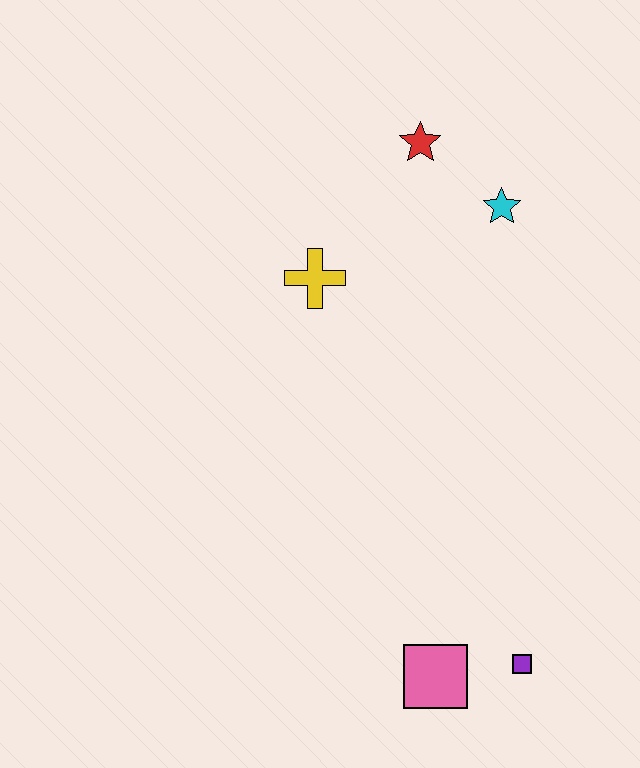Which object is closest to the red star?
The cyan star is closest to the red star.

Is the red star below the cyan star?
No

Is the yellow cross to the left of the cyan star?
Yes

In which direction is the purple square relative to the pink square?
The purple square is to the right of the pink square.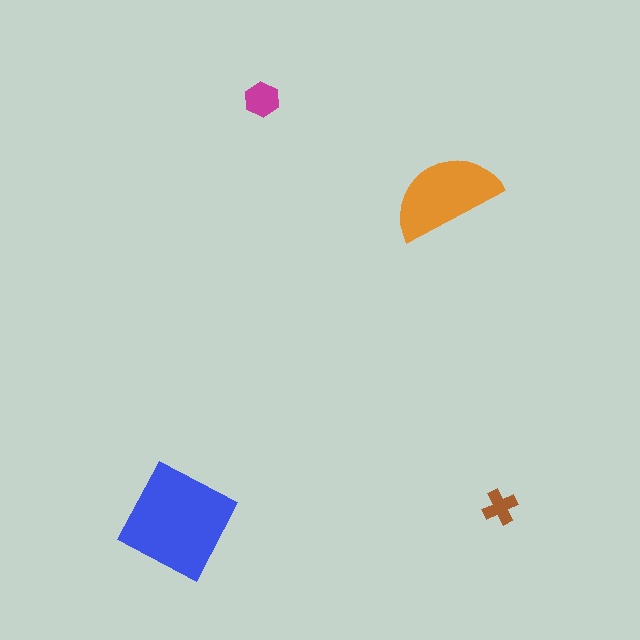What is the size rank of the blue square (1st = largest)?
1st.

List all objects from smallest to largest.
The brown cross, the magenta hexagon, the orange semicircle, the blue square.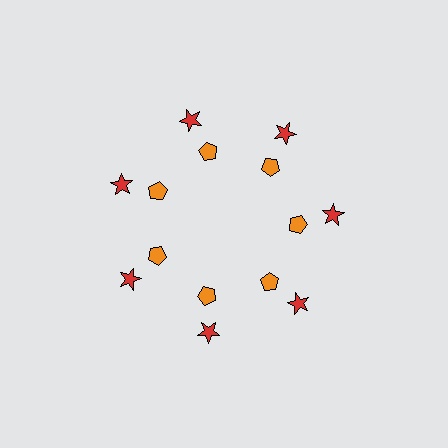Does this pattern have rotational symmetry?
Yes, this pattern has 7-fold rotational symmetry. It looks the same after rotating 51 degrees around the center.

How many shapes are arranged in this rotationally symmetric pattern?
There are 14 shapes, arranged in 7 groups of 2.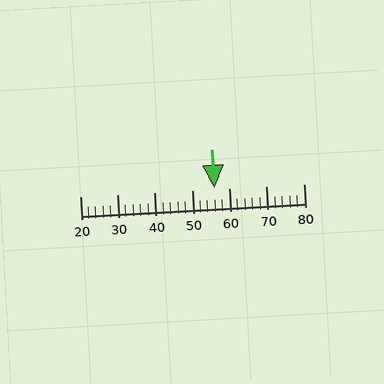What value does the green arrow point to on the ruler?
The green arrow points to approximately 56.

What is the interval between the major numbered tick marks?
The major tick marks are spaced 10 units apart.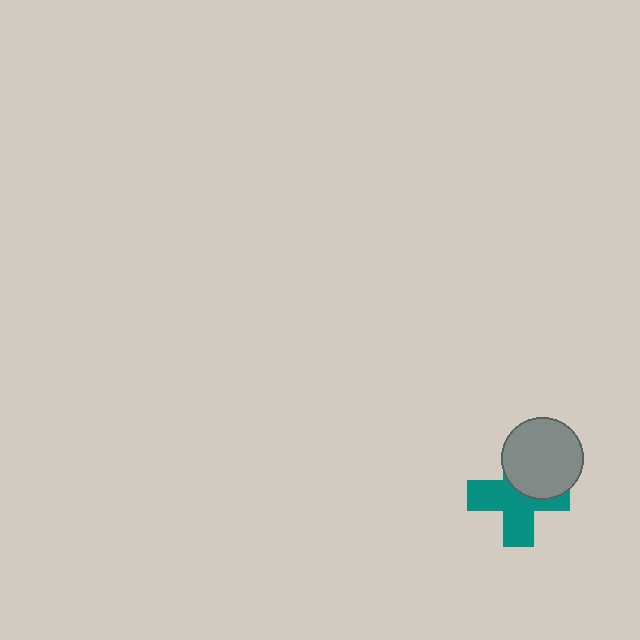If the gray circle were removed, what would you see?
You would see the complete teal cross.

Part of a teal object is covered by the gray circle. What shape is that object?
It is a cross.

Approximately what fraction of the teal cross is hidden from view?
Roughly 38% of the teal cross is hidden behind the gray circle.